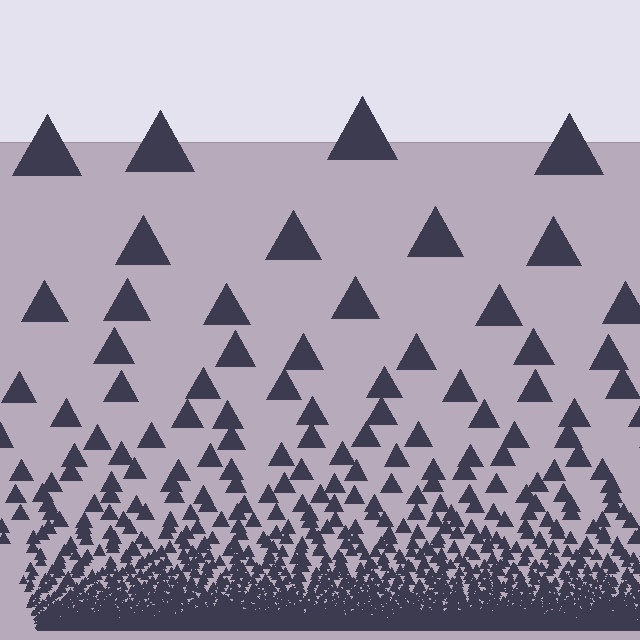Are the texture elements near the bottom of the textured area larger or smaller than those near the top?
Smaller. The gradient is inverted — elements near the bottom are smaller and denser.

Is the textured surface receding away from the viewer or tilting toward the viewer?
The surface appears to tilt toward the viewer. Texture elements get larger and sparser toward the top.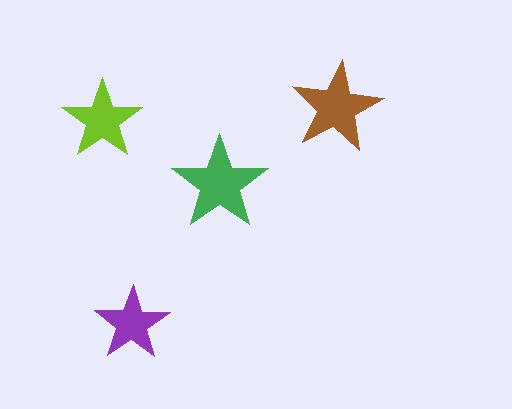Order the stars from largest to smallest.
the green one, the brown one, the lime one, the purple one.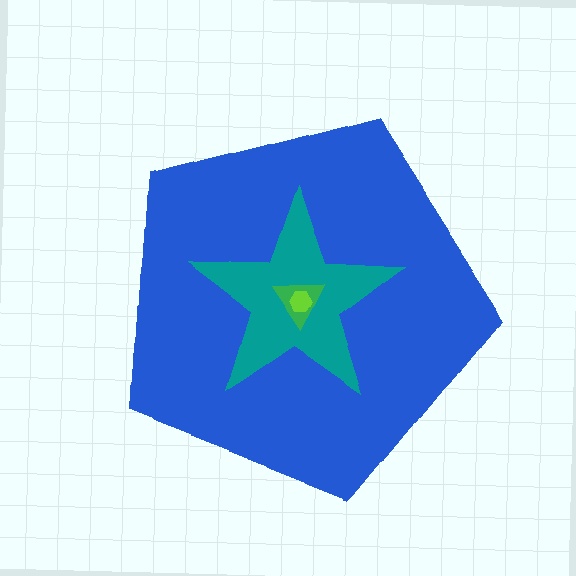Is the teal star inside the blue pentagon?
Yes.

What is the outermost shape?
The blue pentagon.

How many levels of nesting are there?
4.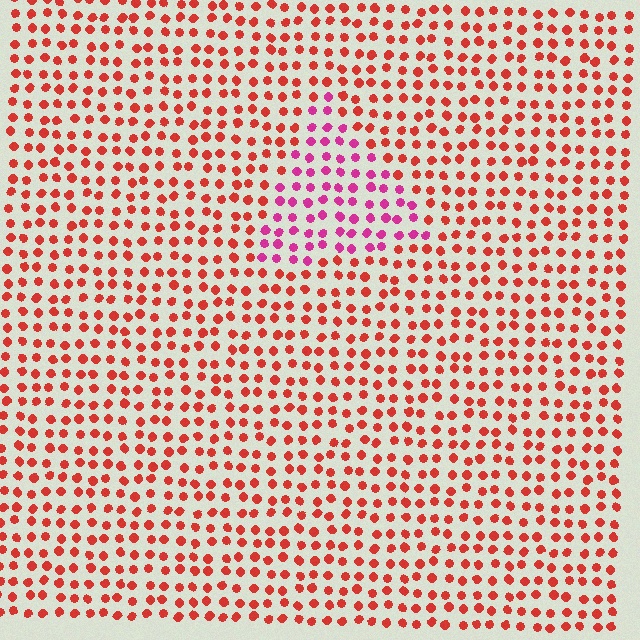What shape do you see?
I see a triangle.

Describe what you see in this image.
The image is filled with small red elements in a uniform arrangement. A triangle-shaped region is visible where the elements are tinted to a slightly different hue, forming a subtle color boundary.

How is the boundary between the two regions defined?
The boundary is defined purely by a slight shift in hue (about 41 degrees). Spacing, size, and orientation are identical on both sides.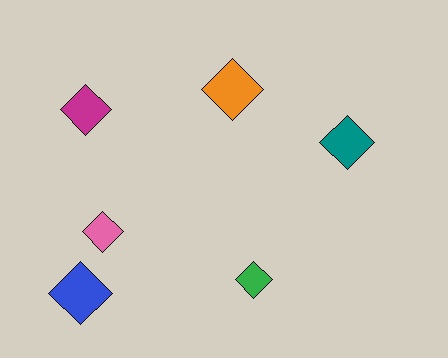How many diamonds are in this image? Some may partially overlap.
There are 6 diamonds.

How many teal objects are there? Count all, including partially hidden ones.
There is 1 teal object.